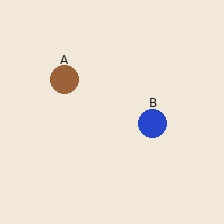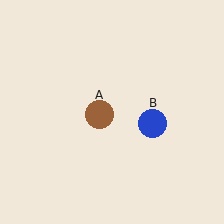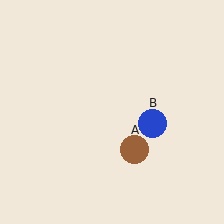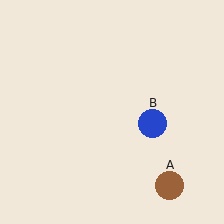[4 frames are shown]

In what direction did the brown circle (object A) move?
The brown circle (object A) moved down and to the right.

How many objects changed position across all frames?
1 object changed position: brown circle (object A).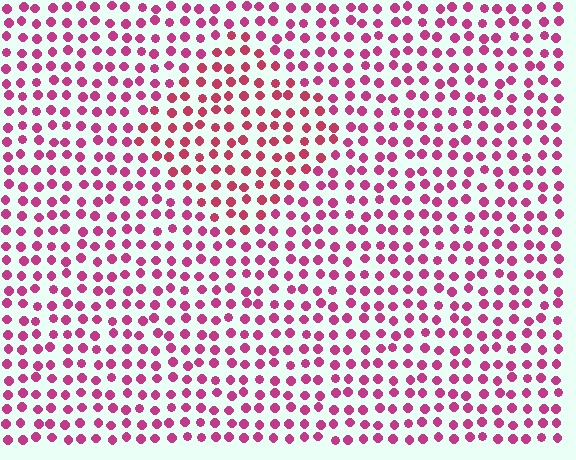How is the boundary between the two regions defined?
The boundary is defined purely by a slight shift in hue (about 18 degrees). Spacing, size, and orientation are identical on both sides.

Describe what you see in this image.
The image is filled with small magenta elements in a uniform arrangement. A diamond-shaped region is visible where the elements are tinted to a slightly different hue, forming a subtle color boundary.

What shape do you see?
I see a diamond.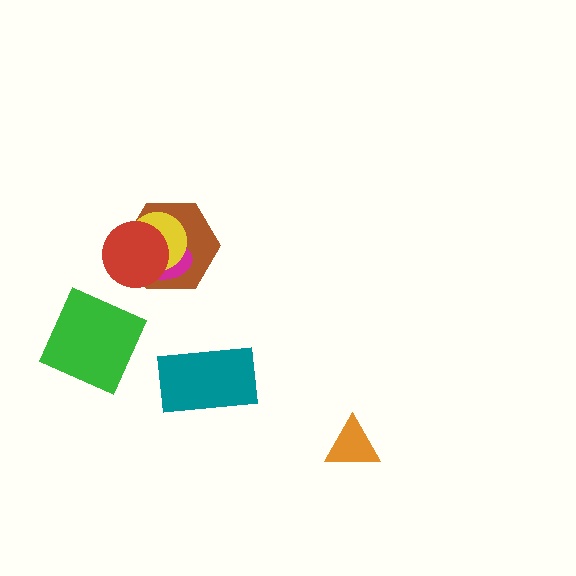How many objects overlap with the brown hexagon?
3 objects overlap with the brown hexagon.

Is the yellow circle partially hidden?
Yes, it is partially covered by another shape.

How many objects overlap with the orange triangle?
0 objects overlap with the orange triangle.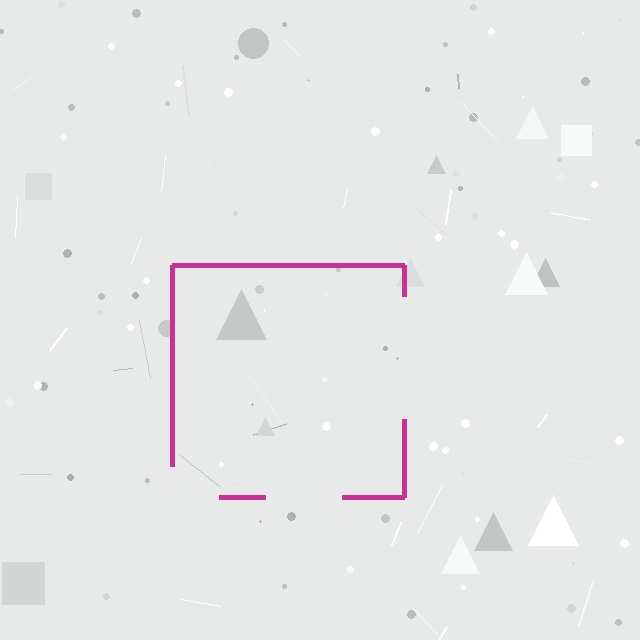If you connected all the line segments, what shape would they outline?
They would outline a square.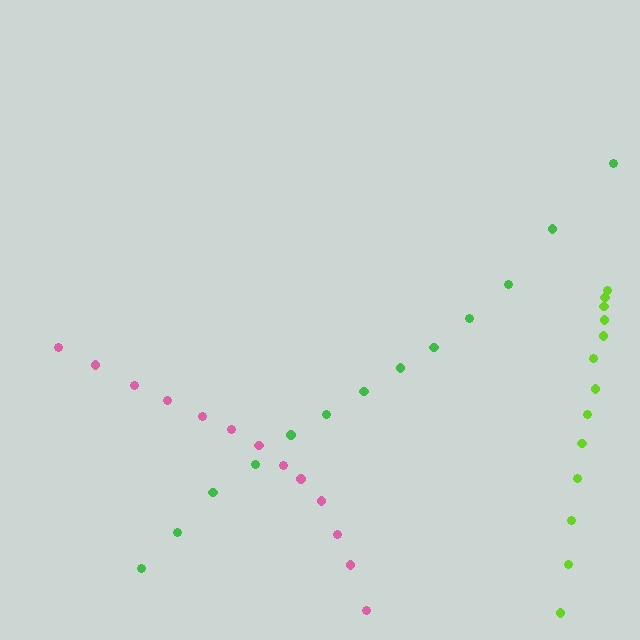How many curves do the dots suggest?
There are 3 distinct paths.